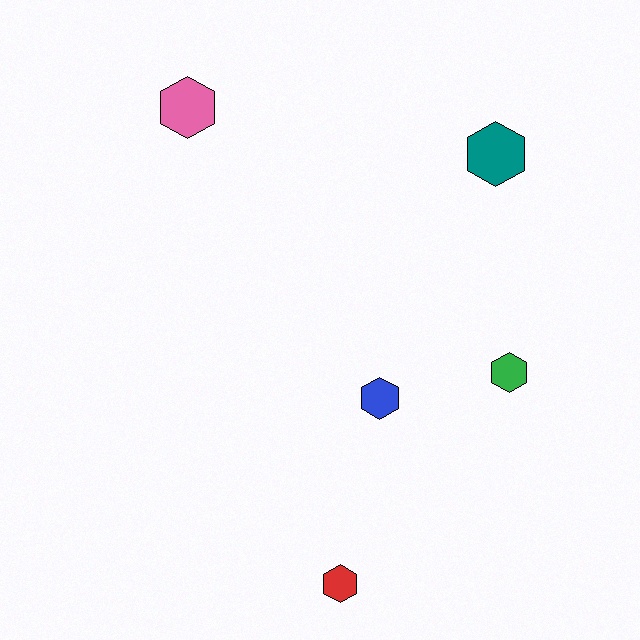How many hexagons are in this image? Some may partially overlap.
There are 5 hexagons.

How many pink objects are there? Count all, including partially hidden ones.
There is 1 pink object.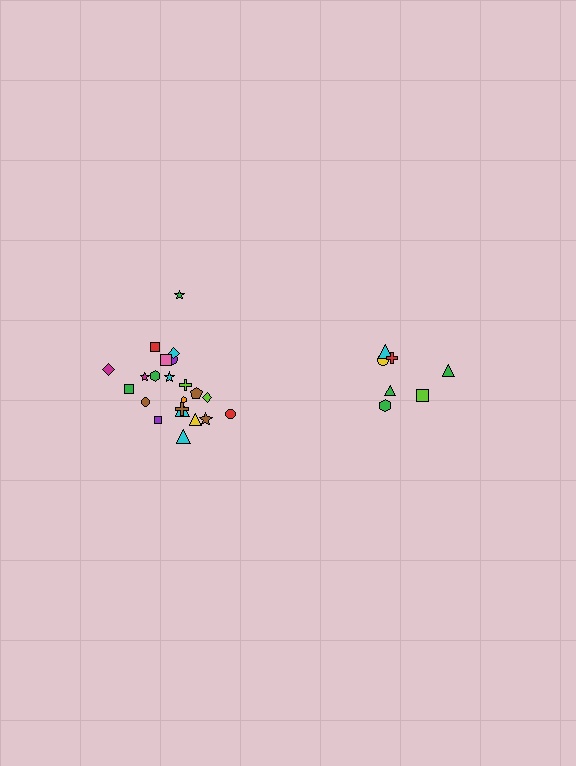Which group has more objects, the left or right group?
The left group.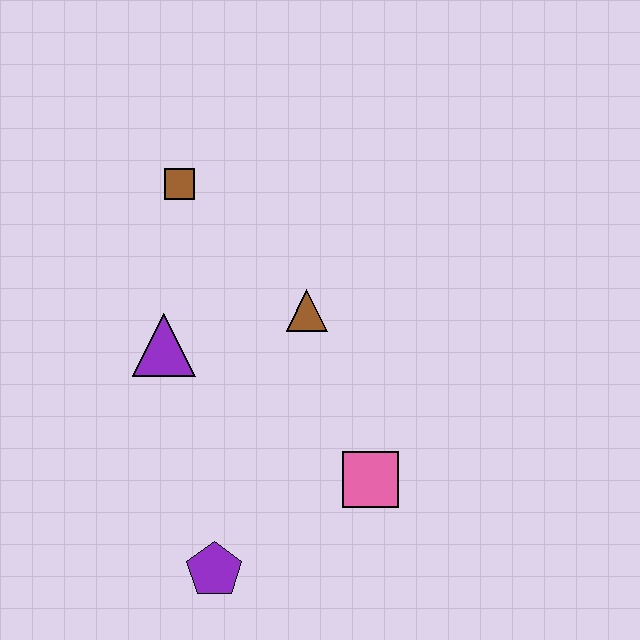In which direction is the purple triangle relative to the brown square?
The purple triangle is below the brown square.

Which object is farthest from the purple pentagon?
The brown square is farthest from the purple pentagon.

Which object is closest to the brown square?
The purple triangle is closest to the brown square.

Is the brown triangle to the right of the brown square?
Yes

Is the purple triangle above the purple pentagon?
Yes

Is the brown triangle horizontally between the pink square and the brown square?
Yes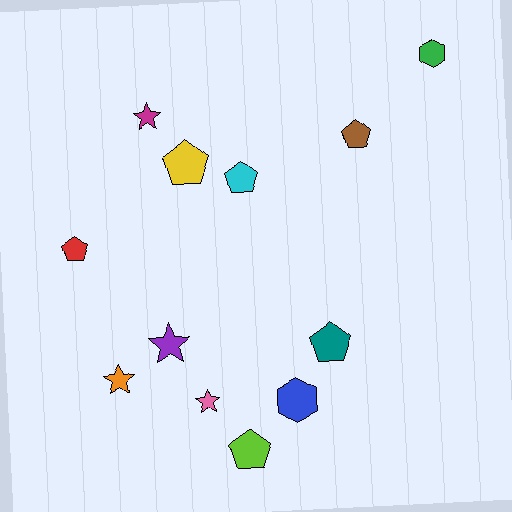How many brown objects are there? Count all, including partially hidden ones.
There is 1 brown object.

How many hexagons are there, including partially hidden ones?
There are 2 hexagons.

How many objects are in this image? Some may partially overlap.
There are 12 objects.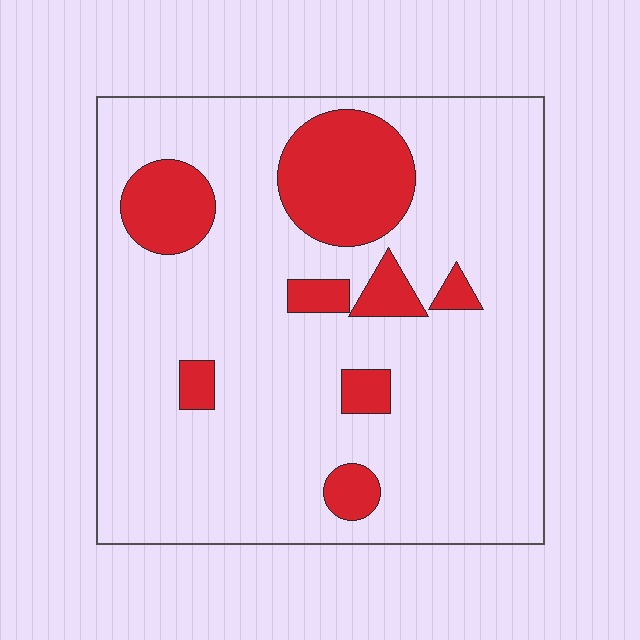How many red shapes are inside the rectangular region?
8.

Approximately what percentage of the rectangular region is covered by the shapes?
Approximately 20%.